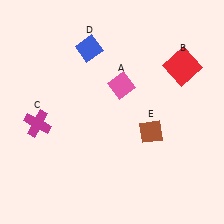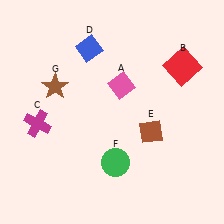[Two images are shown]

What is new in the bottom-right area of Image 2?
A green circle (F) was added in the bottom-right area of Image 2.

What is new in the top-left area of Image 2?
A brown star (G) was added in the top-left area of Image 2.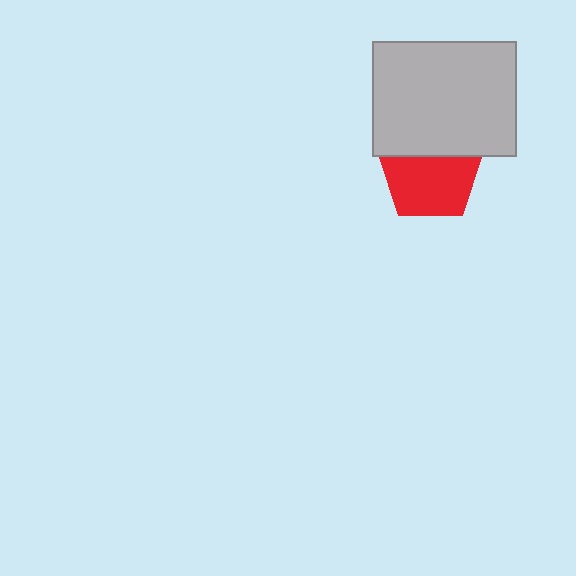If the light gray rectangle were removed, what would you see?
You would see the complete red pentagon.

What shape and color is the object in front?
The object in front is a light gray rectangle.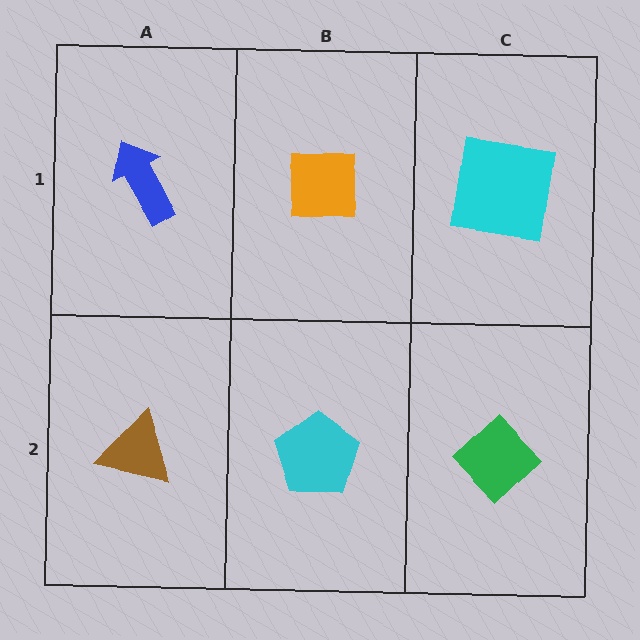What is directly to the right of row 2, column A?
A cyan pentagon.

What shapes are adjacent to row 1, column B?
A cyan pentagon (row 2, column B), a blue arrow (row 1, column A), a cyan square (row 1, column C).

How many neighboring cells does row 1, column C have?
2.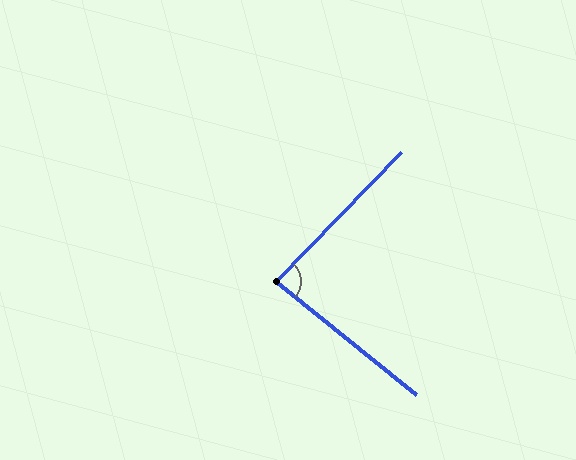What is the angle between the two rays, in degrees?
Approximately 85 degrees.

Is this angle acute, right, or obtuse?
It is acute.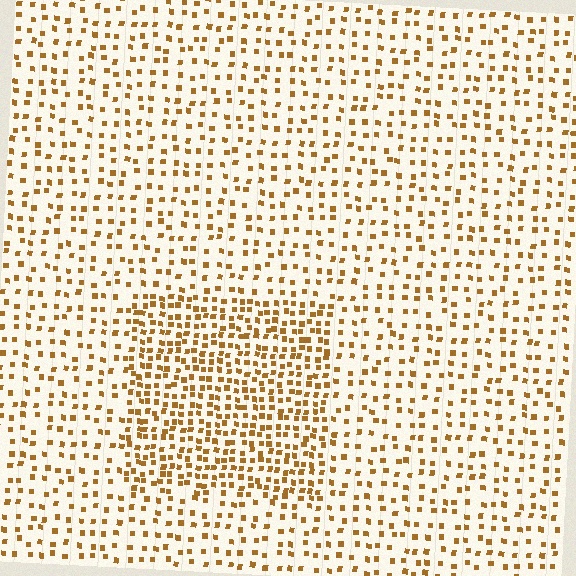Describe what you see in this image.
The image contains small brown elements arranged at two different densities. A rectangle-shaped region is visible where the elements are more densely packed than the surrounding area.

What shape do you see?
I see a rectangle.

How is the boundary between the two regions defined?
The boundary is defined by a change in element density (approximately 2.0x ratio). All elements are the same color, size, and shape.